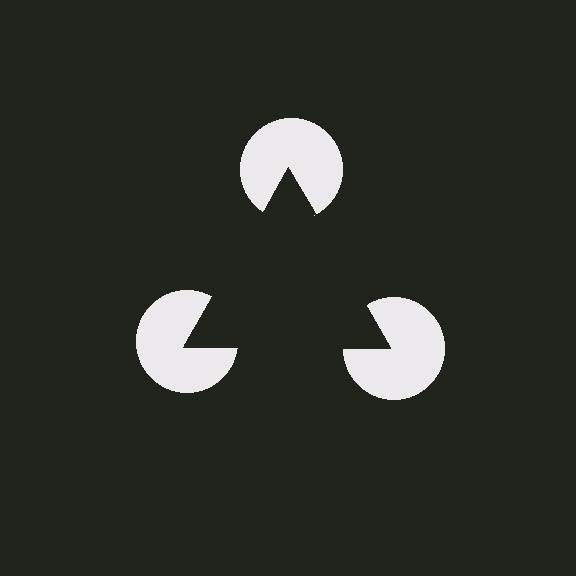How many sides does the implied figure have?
3 sides.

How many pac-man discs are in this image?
There are 3 — one at each vertex of the illusory triangle.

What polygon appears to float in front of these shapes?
An illusory triangle — its edges are inferred from the aligned wedge cuts in the pac-man discs, not physically drawn.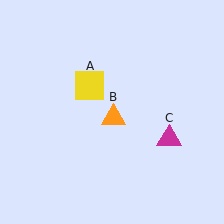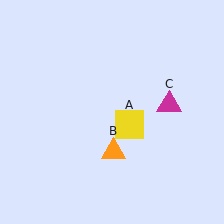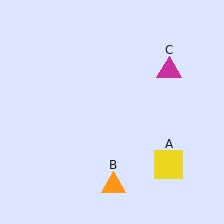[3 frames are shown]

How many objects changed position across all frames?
3 objects changed position: yellow square (object A), orange triangle (object B), magenta triangle (object C).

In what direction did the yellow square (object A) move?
The yellow square (object A) moved down and to the right.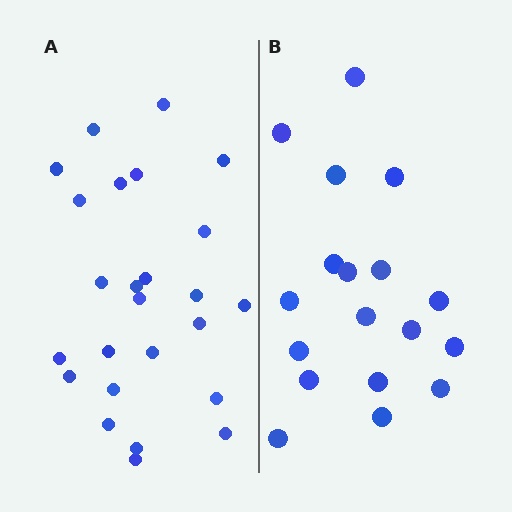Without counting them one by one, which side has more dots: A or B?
Region A (the left region) has more dots.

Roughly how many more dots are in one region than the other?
Region A has roughly 8 or so more dots than region B.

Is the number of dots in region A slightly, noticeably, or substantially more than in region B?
Region A has noticeably more, but not dramatically so. The ratio is roughly 1.4 to 1.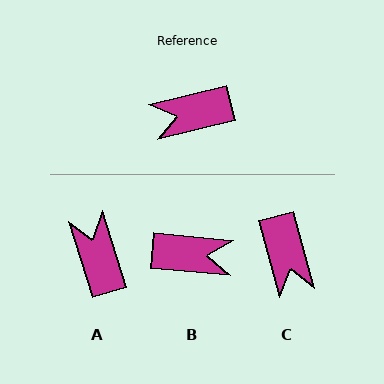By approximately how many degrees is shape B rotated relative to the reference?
Approximately 161 degrees counter-clockwise.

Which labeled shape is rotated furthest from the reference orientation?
B, about 161 degrees away.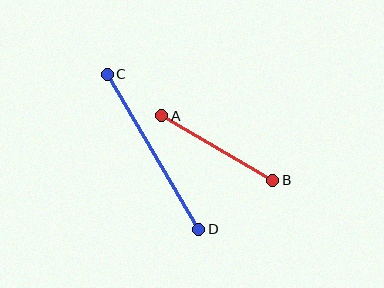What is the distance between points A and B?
The distance is approximately 129 pixels.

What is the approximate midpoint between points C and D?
The midpoint is at approximately (153, 152) pixels.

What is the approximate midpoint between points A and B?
The midpoint is at approximately (217, 148) pixels.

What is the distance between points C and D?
The distance is approximately 180 pixels.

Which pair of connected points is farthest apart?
Points C and D are farthest apart.